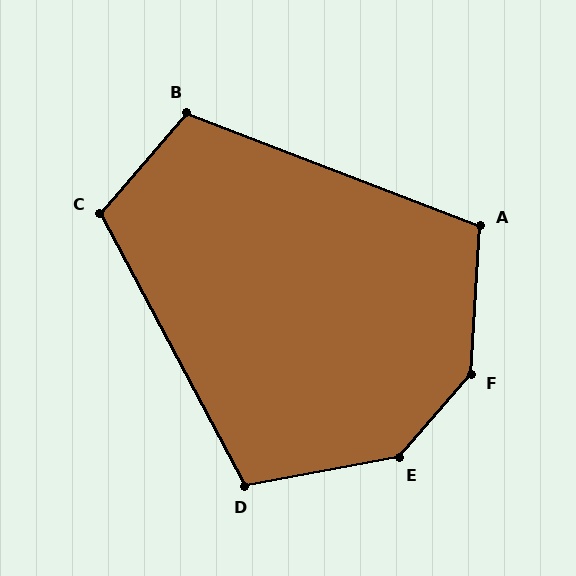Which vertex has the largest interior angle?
F, at approximately 143 degrees.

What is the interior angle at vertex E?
Approximately 141 degrees (obtuse).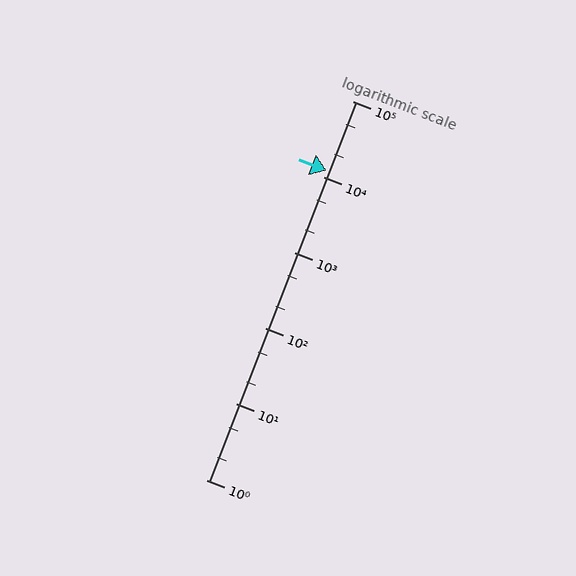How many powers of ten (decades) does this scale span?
The scale spans 5 decades, from 1 to 100000.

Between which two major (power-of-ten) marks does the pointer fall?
The pointer is between 10000 and 100000.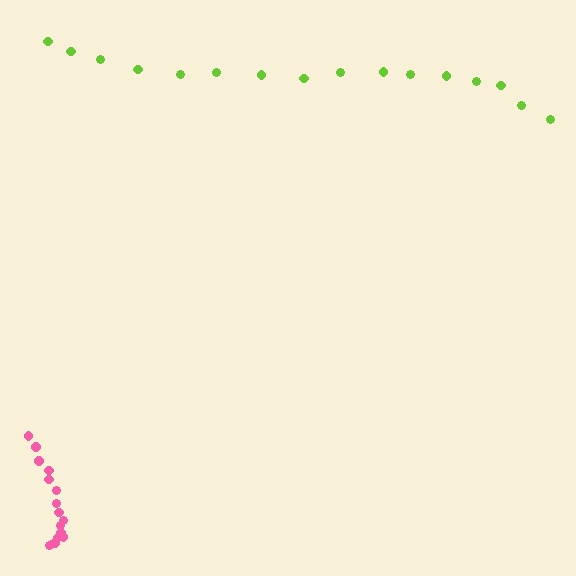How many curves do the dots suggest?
There are 2 distinct paths.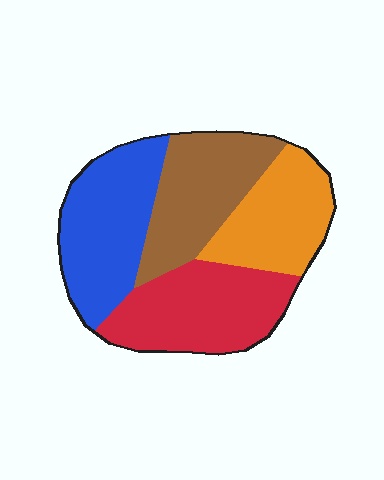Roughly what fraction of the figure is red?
Red covers roughly 25% of the figure.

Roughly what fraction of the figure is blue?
Blue takes up about one quarter (1/4) of the figure.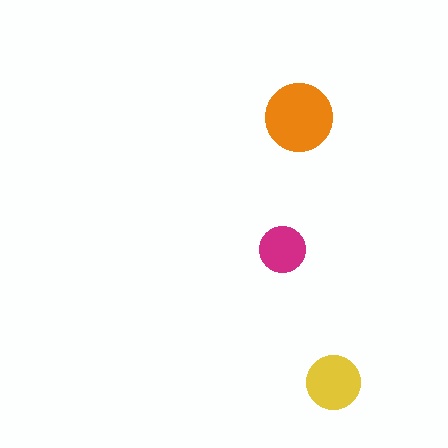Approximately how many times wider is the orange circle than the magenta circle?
About 1.5 times wider.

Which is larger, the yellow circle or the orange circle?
The orange one.